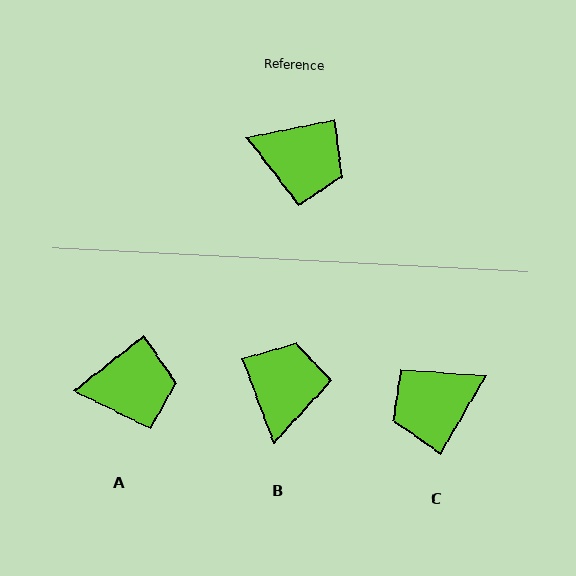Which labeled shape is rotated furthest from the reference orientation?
C, about 132 degrees away.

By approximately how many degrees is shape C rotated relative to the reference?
Approximately 132 degrees clockwise.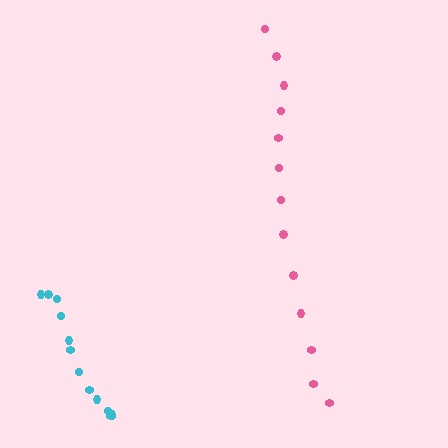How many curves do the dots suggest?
There are 2 distinct paths.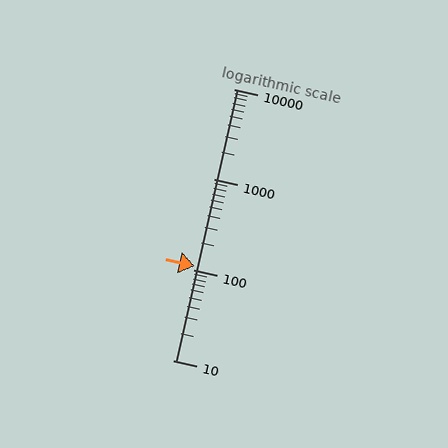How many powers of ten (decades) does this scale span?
The scale spans 3 decades, from 10 to 10000.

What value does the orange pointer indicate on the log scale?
The pointer indicates approximately 110.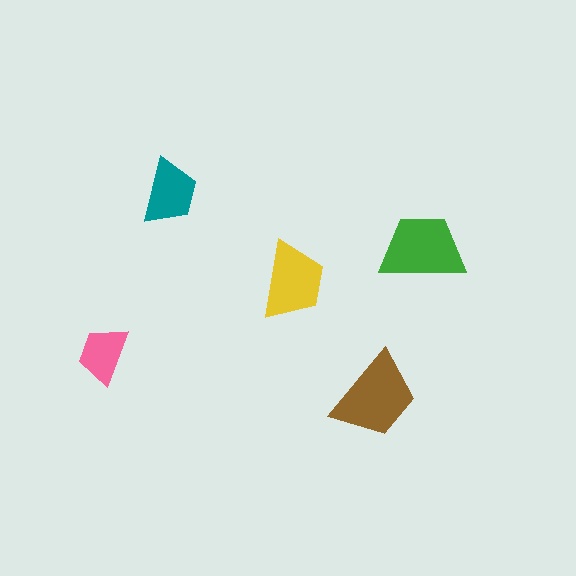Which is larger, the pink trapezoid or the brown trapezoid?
The brown one.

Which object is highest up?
The teal trapezoid is topmost.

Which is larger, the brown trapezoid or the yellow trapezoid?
The brown one.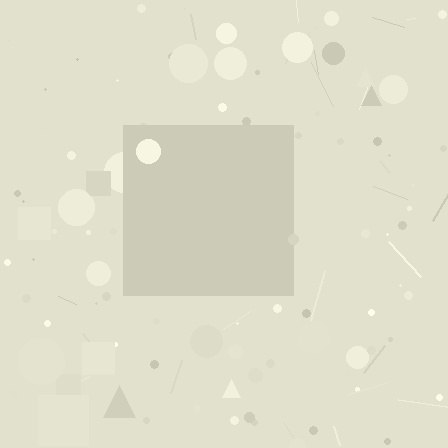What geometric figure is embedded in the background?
A square is embedded in the background.